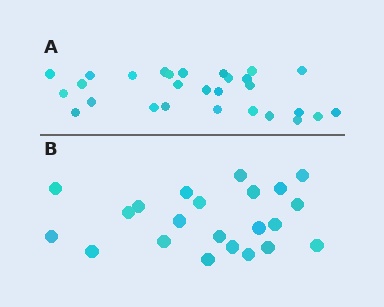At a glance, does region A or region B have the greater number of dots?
Region A (the top region) has more dots.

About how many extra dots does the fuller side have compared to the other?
Region A has about 6 more dots than region B.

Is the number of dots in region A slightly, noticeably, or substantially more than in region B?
Region A has noticeably more, but not dramatically so. The ratio is roughly 1.3 to 1.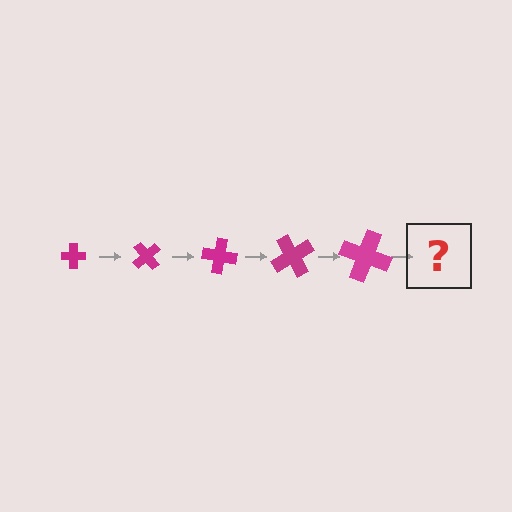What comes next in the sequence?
The next element should be a cross, larger than the previous one and rotated 250 degrees from the start.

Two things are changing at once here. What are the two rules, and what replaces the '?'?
The two rules are that the cross grows larger each step and it rotates 50 degrees each step. The '?' should be a cross, larger than the previous one and rotated 250 degrees from the start.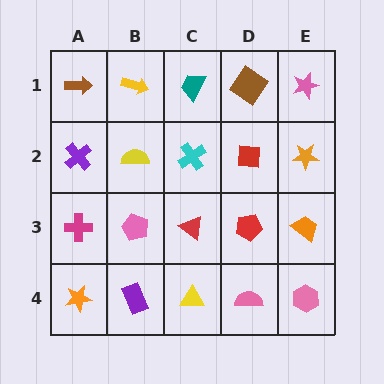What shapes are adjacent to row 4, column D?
A red pentagon (row 3, column D), a yellow triangle (row 4, column C), a pink hexagon (row 4, column E).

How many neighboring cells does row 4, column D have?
3.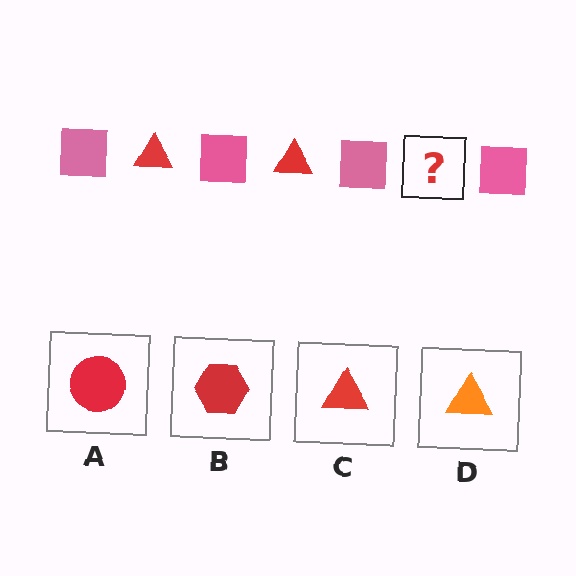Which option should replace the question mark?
Option C.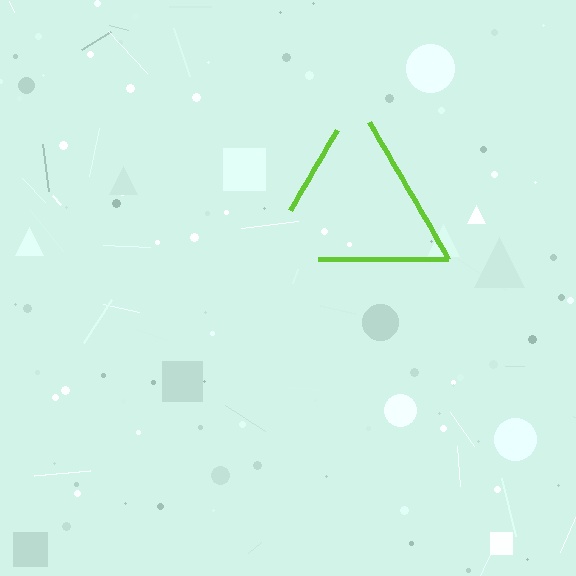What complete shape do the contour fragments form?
The contour fragments form a triangle.